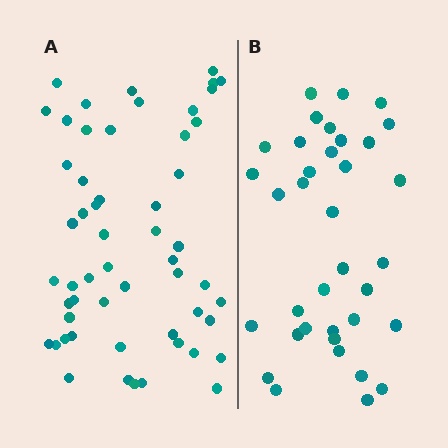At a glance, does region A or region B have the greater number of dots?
Region A (the left region) has more dots.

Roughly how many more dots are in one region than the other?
Region A has approximately 20 more dots than region B.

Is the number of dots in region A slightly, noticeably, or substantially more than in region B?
Region A has substantially more. The ratio is roughly 1.5 to 1.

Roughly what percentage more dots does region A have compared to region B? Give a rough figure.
About 55% more.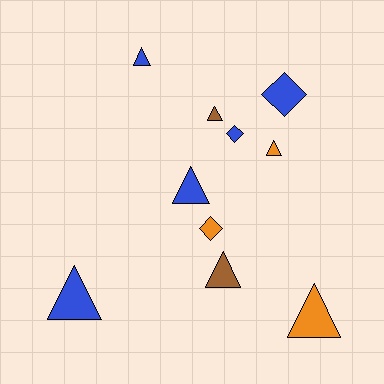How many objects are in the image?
There are 10 objects.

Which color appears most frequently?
Blue, with 5 objects.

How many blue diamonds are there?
There are 2 blue diamonds.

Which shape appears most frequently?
Triangle, with 7 objects.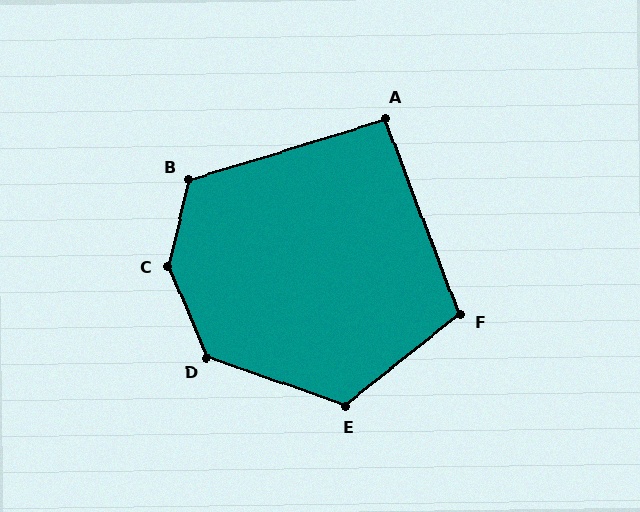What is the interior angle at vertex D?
Approximately 132 degrees (obtuse).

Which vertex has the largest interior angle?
C, at approximately 144 degrees.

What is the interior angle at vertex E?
Approximately 122 degrees (obtuse).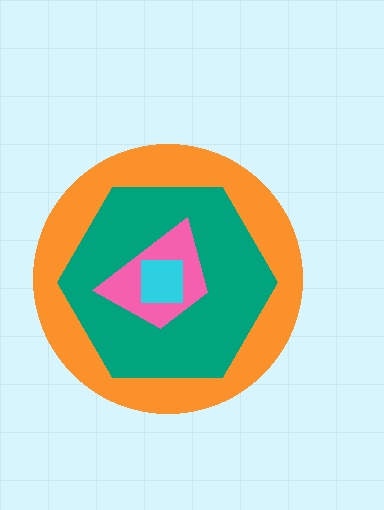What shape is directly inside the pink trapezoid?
The cyan square.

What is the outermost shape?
The orange circle.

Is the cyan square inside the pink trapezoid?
Yes.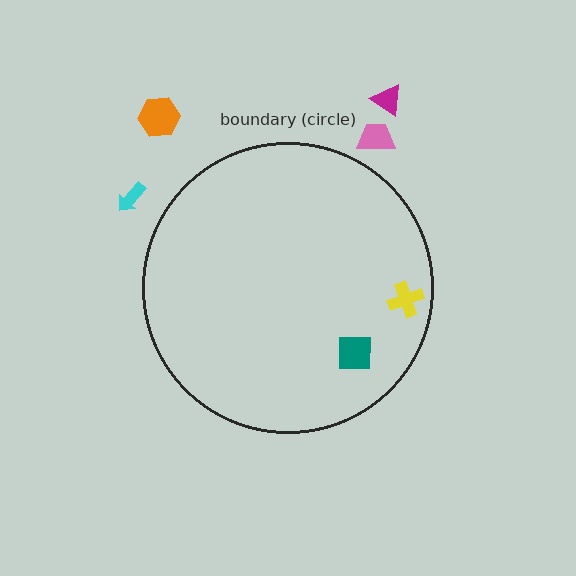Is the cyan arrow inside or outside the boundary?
Outside.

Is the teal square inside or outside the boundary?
Inside.